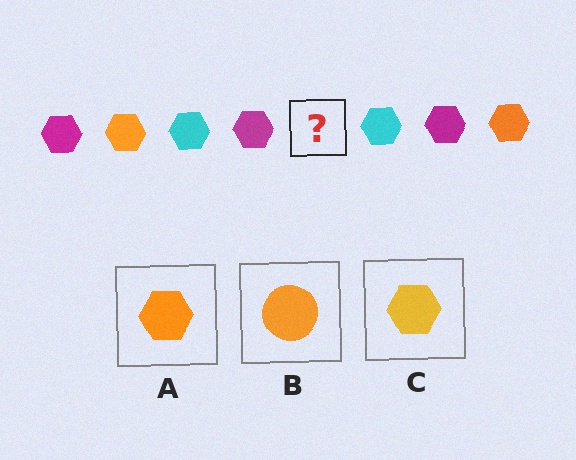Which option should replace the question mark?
Option A.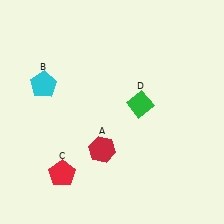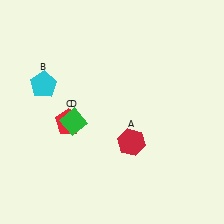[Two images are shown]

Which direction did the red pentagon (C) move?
The red pentagon (C) moved up.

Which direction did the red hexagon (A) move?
The red hexagon (A) moved right.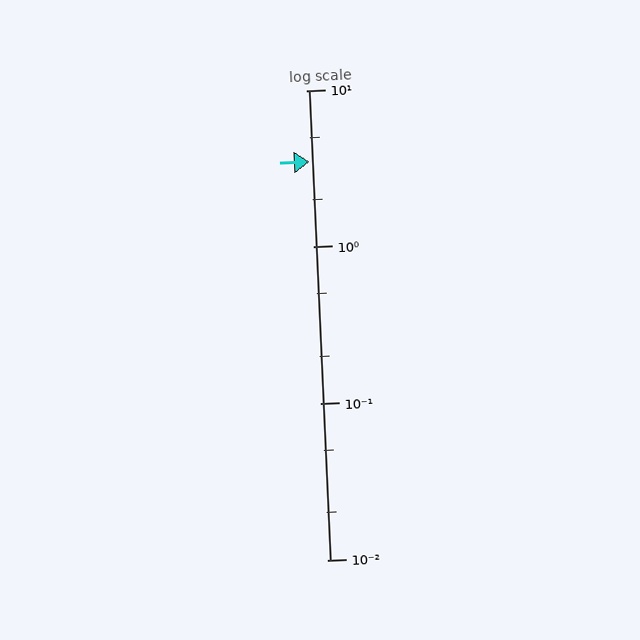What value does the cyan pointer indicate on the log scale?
The pointer indicates approximately 3.5.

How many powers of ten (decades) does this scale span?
The scale spans 3 decades, from 0.01 to 10.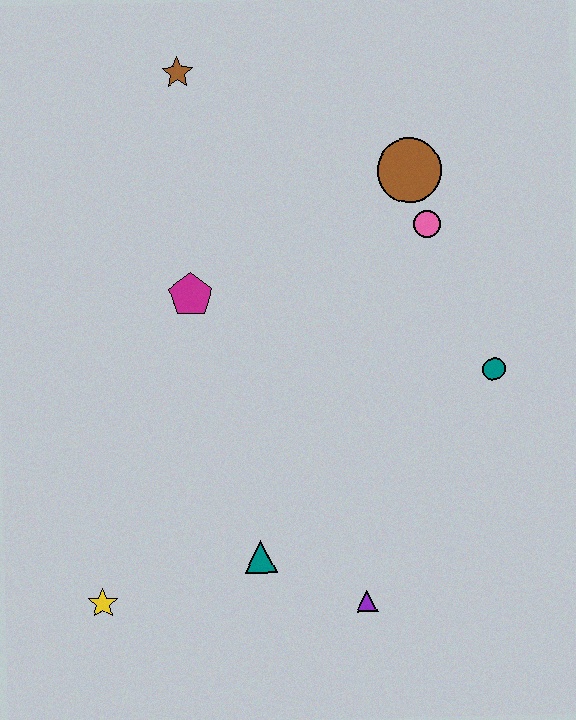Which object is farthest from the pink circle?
The yellow star is farthest from the pink circle.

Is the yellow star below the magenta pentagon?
Yes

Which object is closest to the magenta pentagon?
The brown star is closest to the magenta pentagon.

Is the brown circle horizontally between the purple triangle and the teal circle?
Yes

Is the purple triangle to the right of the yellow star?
Yes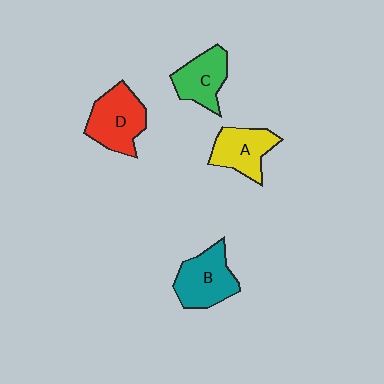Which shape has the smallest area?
Shape C (green).